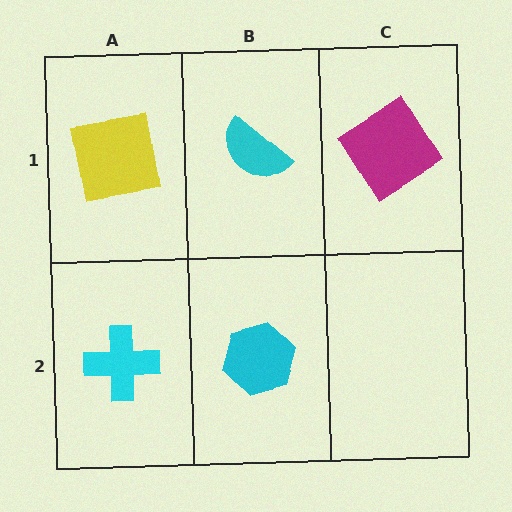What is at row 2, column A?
A cyan cross.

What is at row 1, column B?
A cyan semicircle.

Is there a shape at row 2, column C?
No, that cell is empty.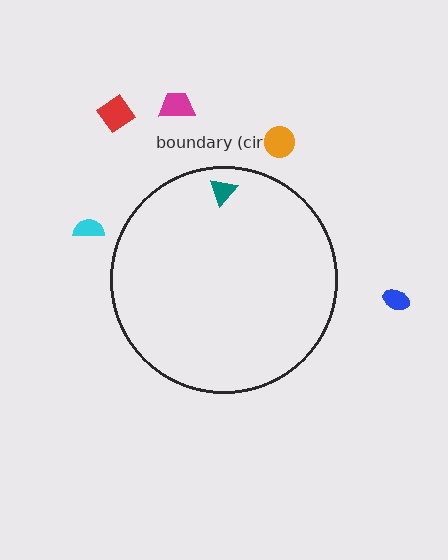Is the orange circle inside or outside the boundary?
Outside.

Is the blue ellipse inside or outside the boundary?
Outside.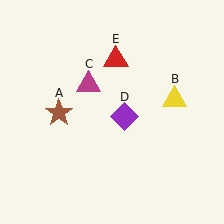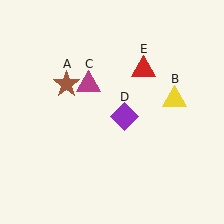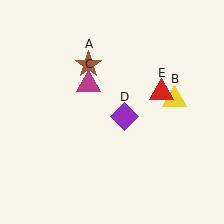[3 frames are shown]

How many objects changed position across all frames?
2 objects changed position: brown star (object A), red triangle (object E).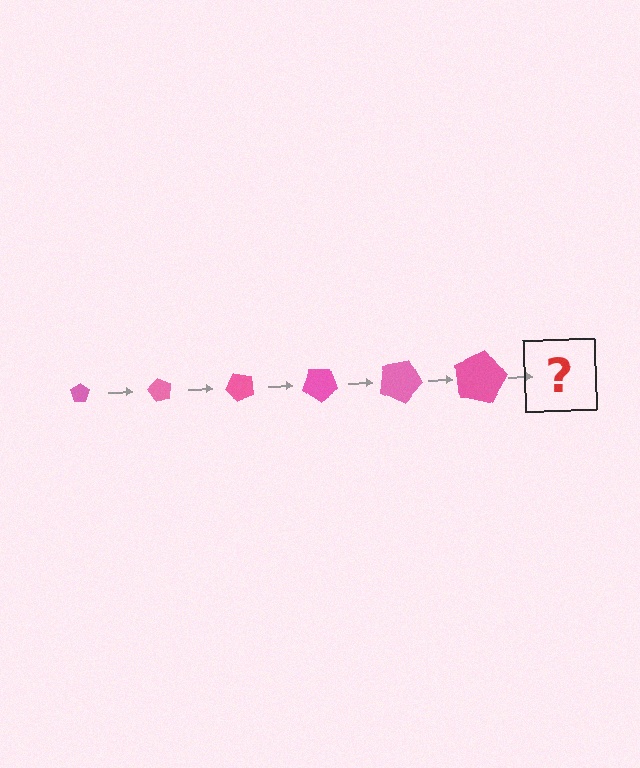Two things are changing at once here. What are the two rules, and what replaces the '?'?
The two rules are that the pentagon grows larger each step and it rotates 60 degrees each step. The '?' should be a pentagon, larger than the previous one and rotated 360 degrees from the start.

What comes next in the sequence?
The next element should be a pentagon, larger than the previous one and rotated 360 degrees from the start.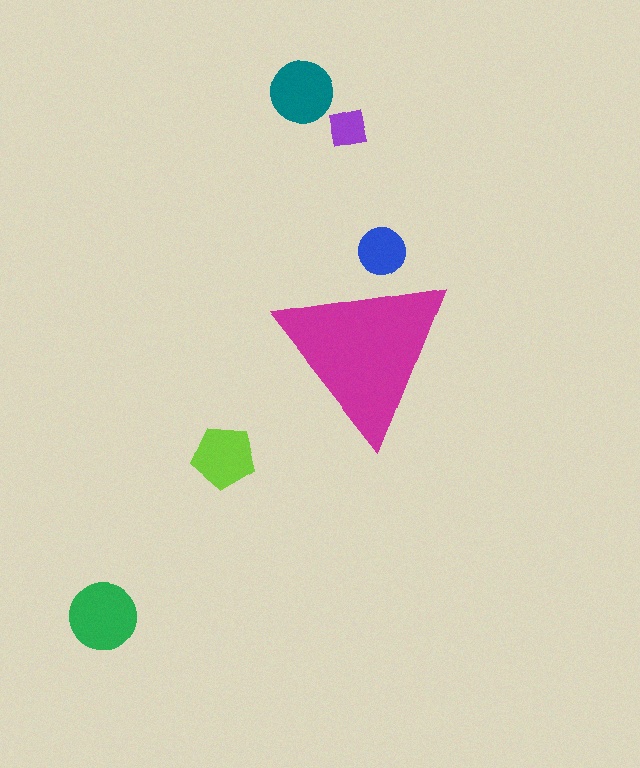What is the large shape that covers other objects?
A magenta triangle.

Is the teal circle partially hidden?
No, the teal circle is fully visible.